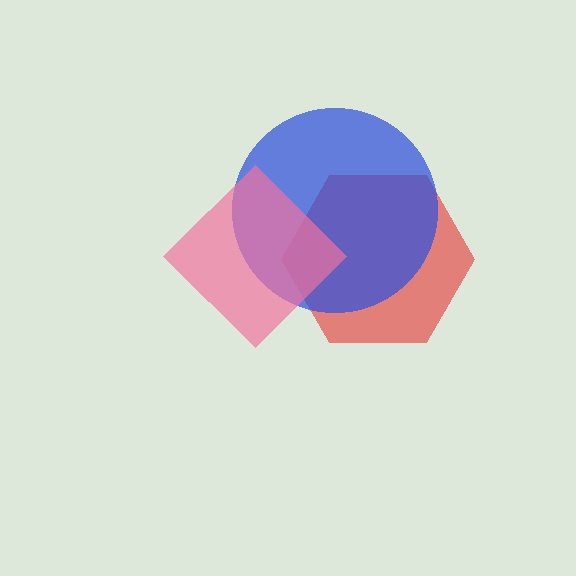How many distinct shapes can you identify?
There are 3 distinct shapes: a red hexagon, a blue circle, a pink diamond.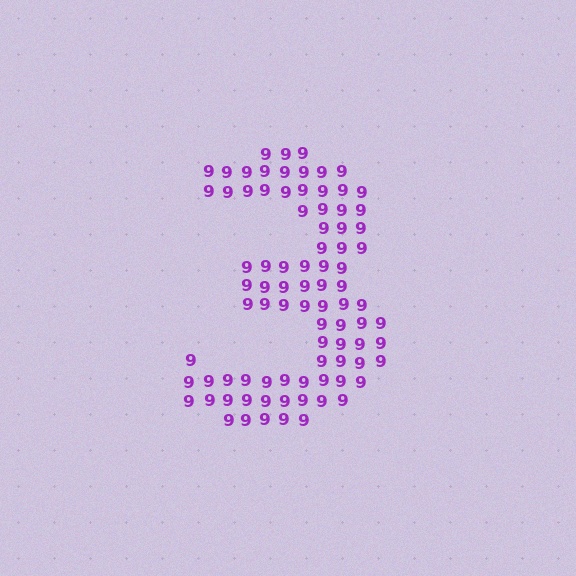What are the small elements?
The small elements are digit 9's.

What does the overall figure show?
The overall figure shows the digit 3.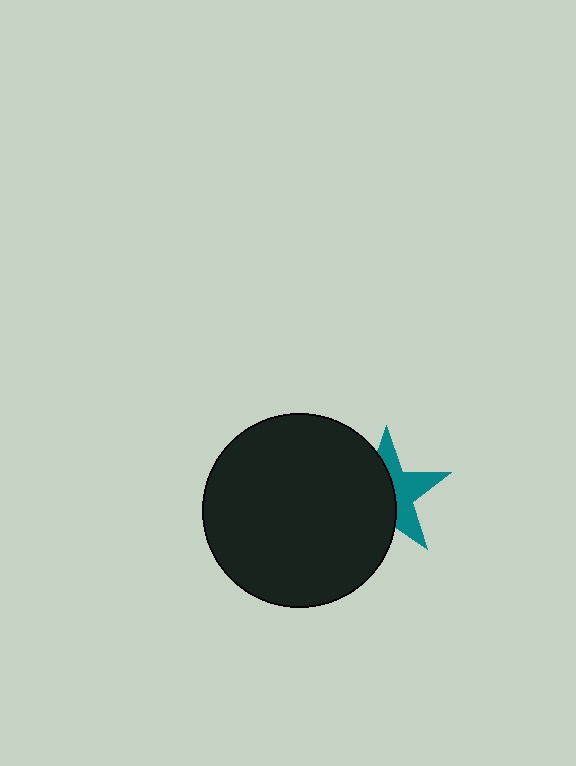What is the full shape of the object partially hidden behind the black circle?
The partially hidden object is a teal star.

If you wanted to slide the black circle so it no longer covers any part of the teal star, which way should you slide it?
Slide it left — that is the most direct way to separate the two shapes.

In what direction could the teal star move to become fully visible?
The teal star could move right. That would shift it out from behind the black circle entirely.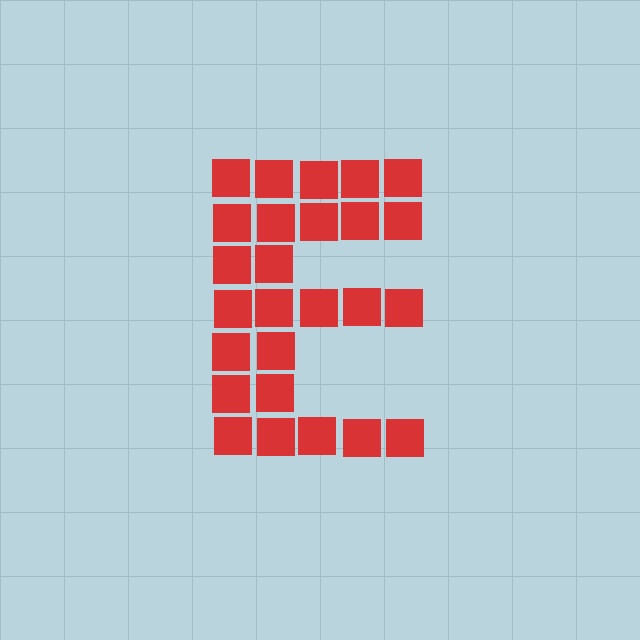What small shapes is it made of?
It is made of small squares.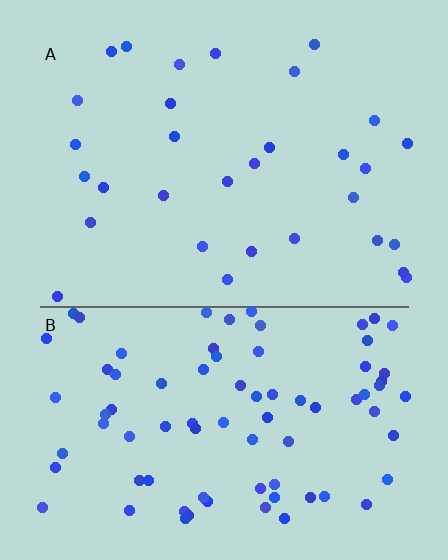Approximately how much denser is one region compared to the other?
Approximately 2.6× — region B over region A.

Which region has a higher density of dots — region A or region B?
B (the bottom).